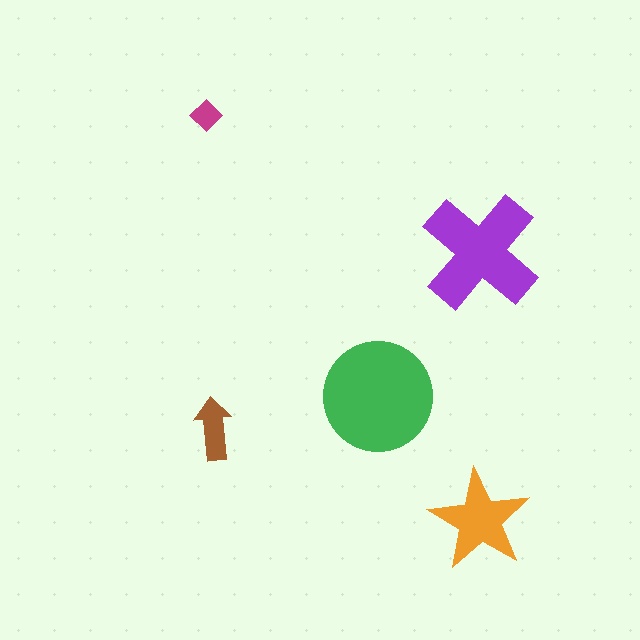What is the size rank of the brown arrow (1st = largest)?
4th.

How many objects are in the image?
There are 5 objects in the image.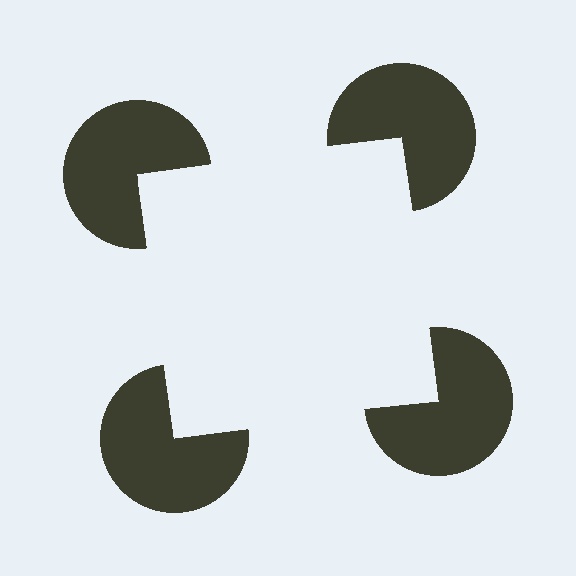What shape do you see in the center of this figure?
An illusory square — its edges are inferred from the aligned wedge cuts in the pac-man discs, not physically drawn.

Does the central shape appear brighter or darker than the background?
It typically appears slightly brighter than the background, even though no actual brightness change is drawn.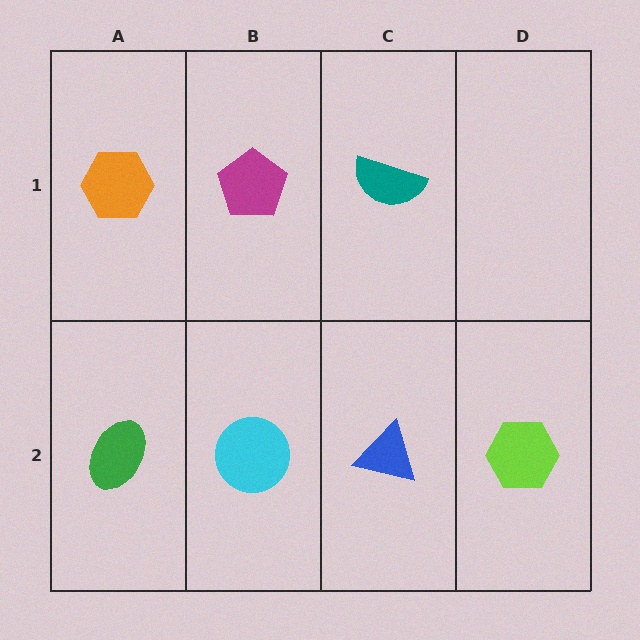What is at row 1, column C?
A teal semicircle.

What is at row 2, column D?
A lime hexagon.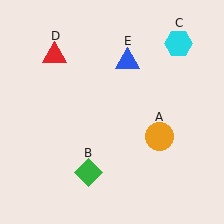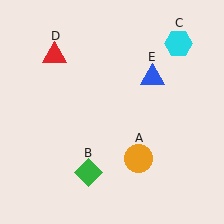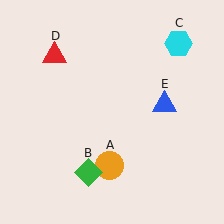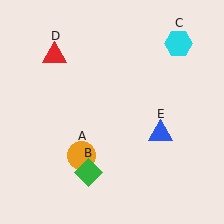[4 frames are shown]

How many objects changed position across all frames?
2 objects changed position: orange circle (object A), blue triangle (object E).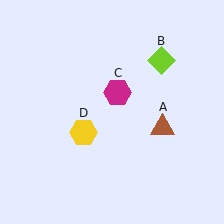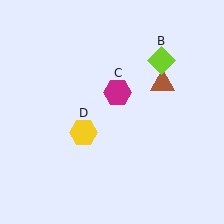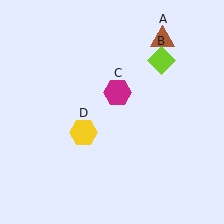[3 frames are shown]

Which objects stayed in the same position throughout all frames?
Lime diamond (object B) and magenta hexagon (object C) and yellow hexagon (object D) remained stationary.